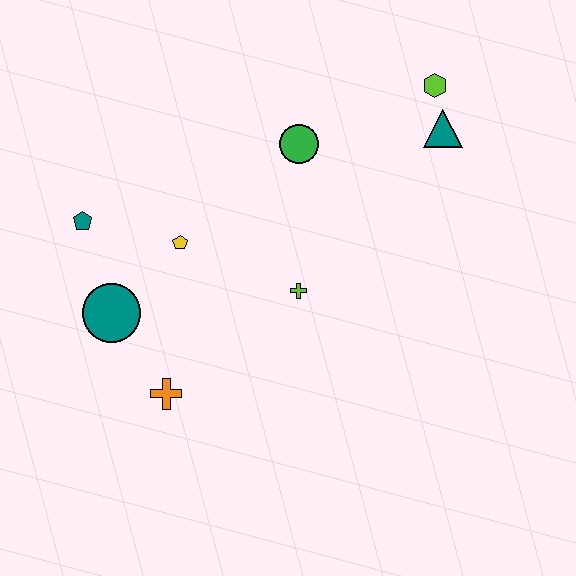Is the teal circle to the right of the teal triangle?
No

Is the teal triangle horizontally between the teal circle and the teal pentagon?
No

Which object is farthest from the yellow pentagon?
The lime hexagon is farthest from the yellow pentagon.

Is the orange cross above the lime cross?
No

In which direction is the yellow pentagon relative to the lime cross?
The yellow pentagon is to the left of the lime cross.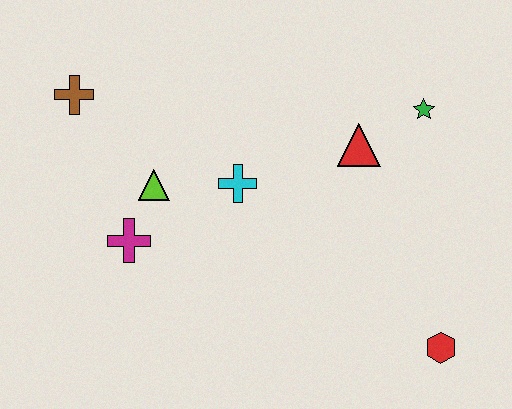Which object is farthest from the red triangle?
The brown cross is farthest from the red triangle.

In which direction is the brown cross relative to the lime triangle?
The brown cross is above the lime triangle.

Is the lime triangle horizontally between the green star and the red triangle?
No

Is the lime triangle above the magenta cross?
Yes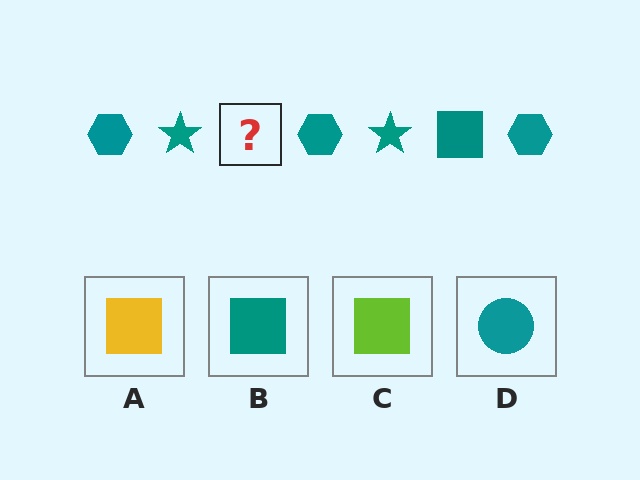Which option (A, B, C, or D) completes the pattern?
B.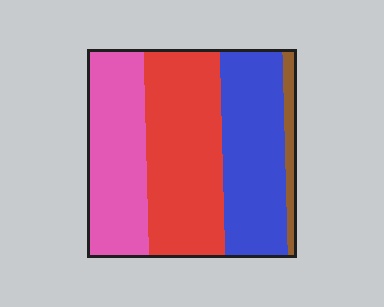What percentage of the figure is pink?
Pink covers roughly 30% of the figure.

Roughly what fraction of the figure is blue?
Blue takes up about one third (1/3) of the figure.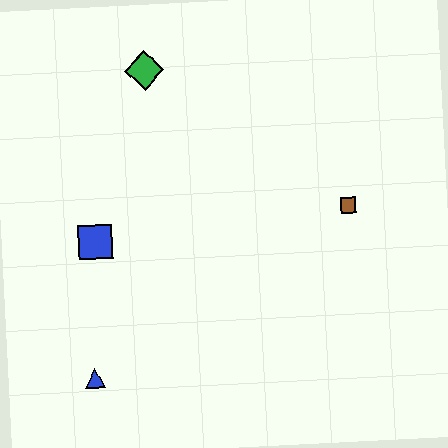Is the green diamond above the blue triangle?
Yes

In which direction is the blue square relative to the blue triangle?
The blue square is above the blue triangle.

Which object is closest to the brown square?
The green diamond is closest to the brown square.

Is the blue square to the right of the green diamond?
No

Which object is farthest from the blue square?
The brown square is farthest from the blue square.